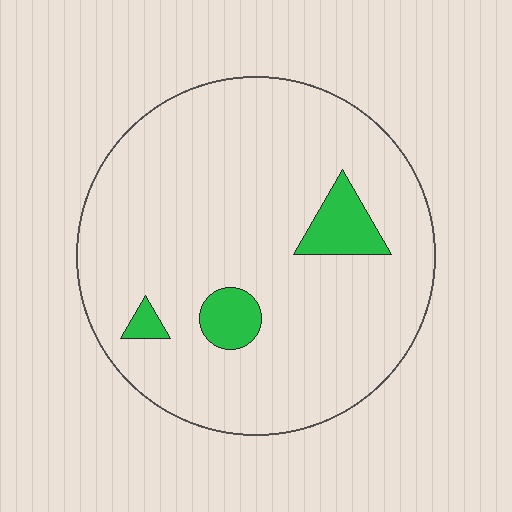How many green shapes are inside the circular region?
3.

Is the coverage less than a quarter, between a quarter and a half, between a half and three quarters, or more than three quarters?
Less than a quarter.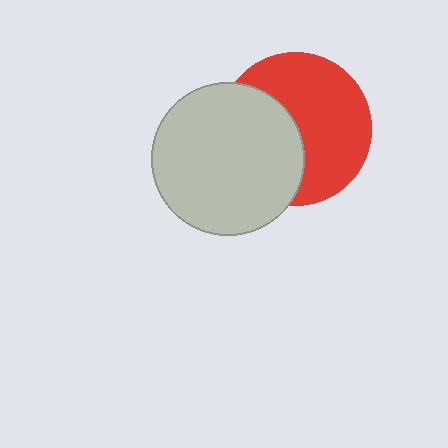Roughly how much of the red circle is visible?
About half of it is visible (roughly 59%).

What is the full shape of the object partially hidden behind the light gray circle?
The partially hidden object is a red circle.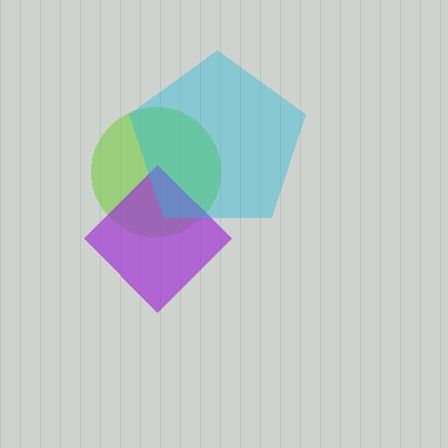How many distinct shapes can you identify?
There are 3 distinct shapes: a lime circle, a purple diamond, a cyan pentagon.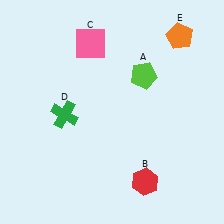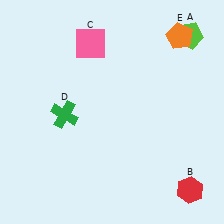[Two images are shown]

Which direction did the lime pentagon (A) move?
The lime pentagon (A) moved right.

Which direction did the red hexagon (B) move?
The red hexagon (B) moved right.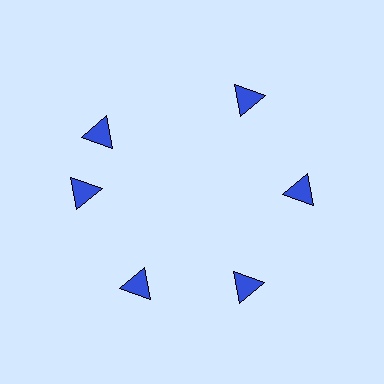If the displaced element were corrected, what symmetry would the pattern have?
It would have 6-fold rotational symmetry — the pattern would map onto itself every 60 degrees.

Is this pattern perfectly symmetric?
No. The 6 blue triangles are arranged in a ring, but one element near the 11 o'clock position is rotated out of alignment along the ring, breaking the 6-fold rotational symmetry.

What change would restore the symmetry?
The symmetry would be restored by rotating it back into even spacing with its neighbors so that all 6 triangles sit at equal angles and equal distance from the center.